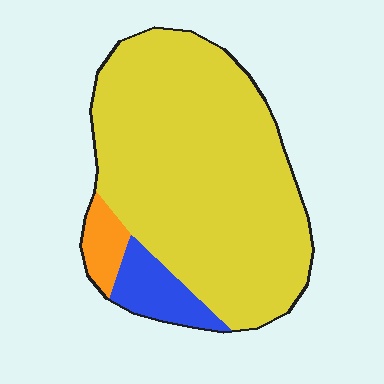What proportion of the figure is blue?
Blue takes up about one tenth (1/10) of the figure.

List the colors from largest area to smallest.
From largest to smallest: yellow, blue, orange.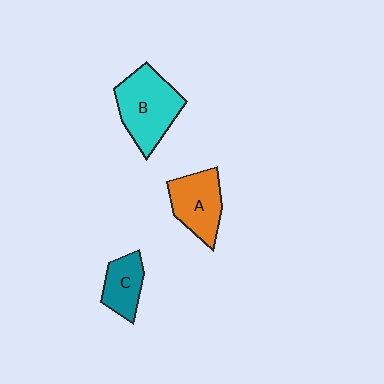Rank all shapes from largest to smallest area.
From largest to smallest: B (cyan), A (orange), C (teal).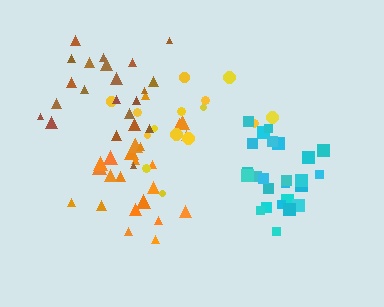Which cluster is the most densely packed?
Cyan.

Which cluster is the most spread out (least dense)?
Brown.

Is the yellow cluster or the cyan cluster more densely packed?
Cyan.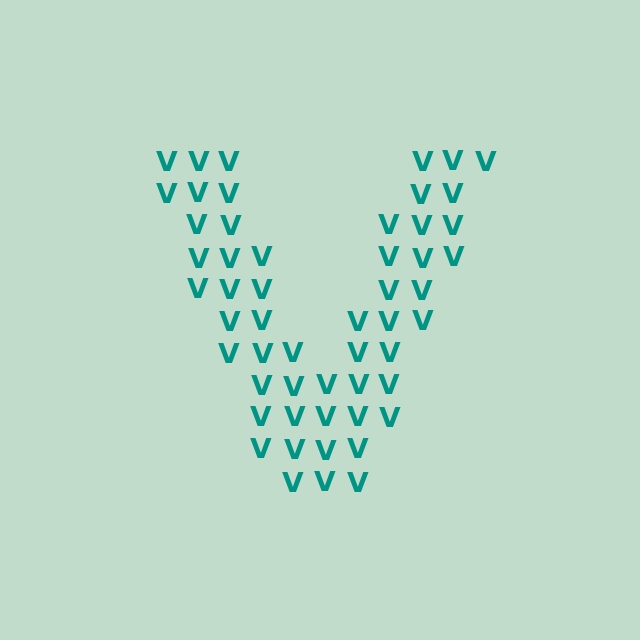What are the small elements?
The small elements are letter V's.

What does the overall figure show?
The overall figure shows the letter V.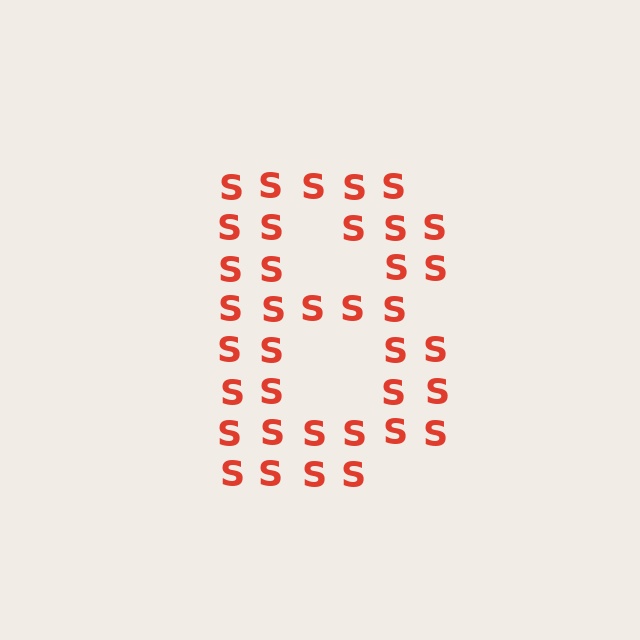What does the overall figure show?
The overall figure shows the letter B.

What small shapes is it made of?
It is made of small letter S's.